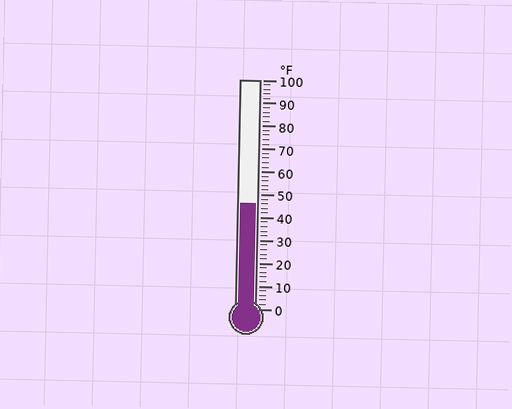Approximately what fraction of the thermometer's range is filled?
The thermometer is filled to approximately 45% of its range.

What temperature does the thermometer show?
The thermometer shows approximately 46°F.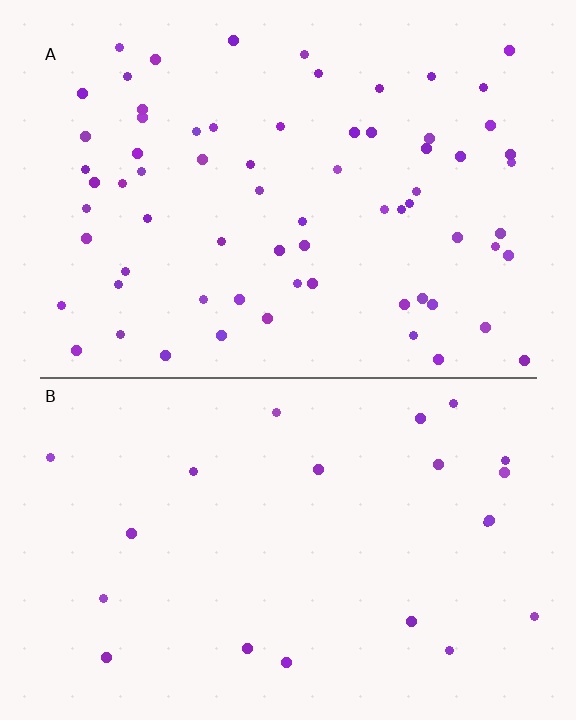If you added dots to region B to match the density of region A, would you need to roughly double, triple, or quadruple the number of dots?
Approximately triple.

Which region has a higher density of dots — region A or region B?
A (the top).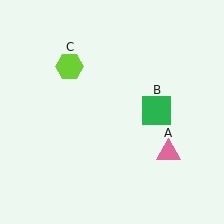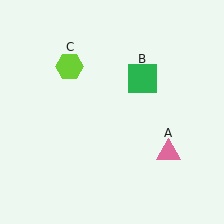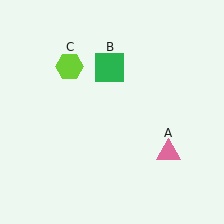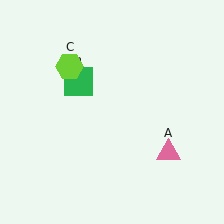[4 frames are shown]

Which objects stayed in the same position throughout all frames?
Pink triangle (object A) and lime hexagon (object C) remained stationary.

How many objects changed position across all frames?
1 object changed position: green square (object B).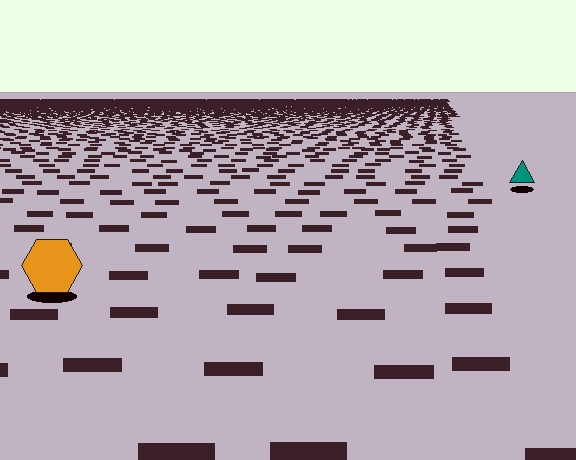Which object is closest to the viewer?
The orange hexagon is closest. The texture marks near it are larger and more spread out.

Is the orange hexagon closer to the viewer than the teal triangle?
Yes. The orange hexagon is closer — you can tell from the texture gradient: the ground texture is coarser near it.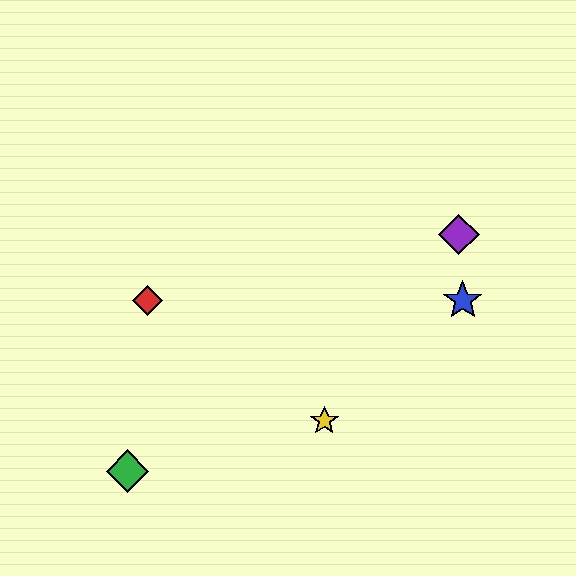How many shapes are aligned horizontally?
2 shapes (the red diamond, the blue star) are aligned horizontally.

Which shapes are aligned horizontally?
The red diamond, the blue star are aligned horizontally.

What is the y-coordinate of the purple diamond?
The purple diamond is at y≈234.